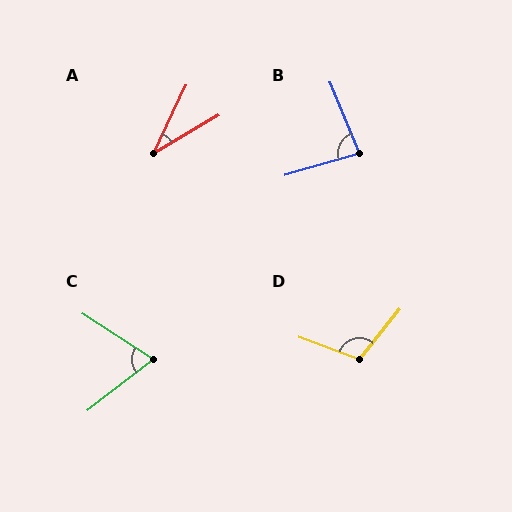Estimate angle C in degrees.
Approximately 71 degrees.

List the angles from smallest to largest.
A (33°), C (71°), B (84°), D (109°).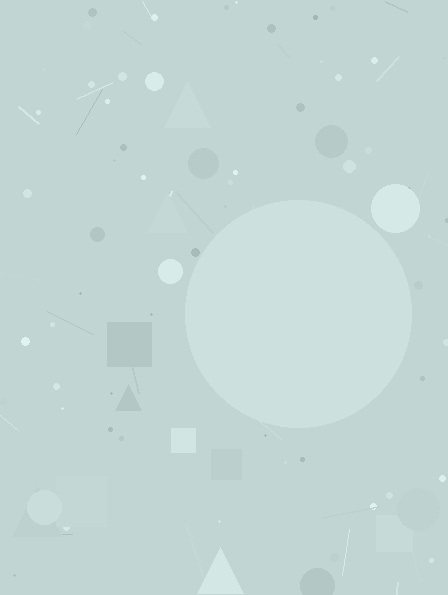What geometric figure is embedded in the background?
A circle is embedded in the background.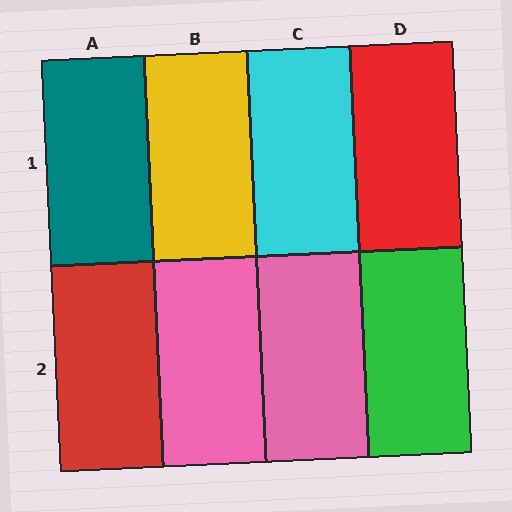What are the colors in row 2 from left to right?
Red, pink, pink, green.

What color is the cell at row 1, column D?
Red.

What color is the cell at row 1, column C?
Cyan.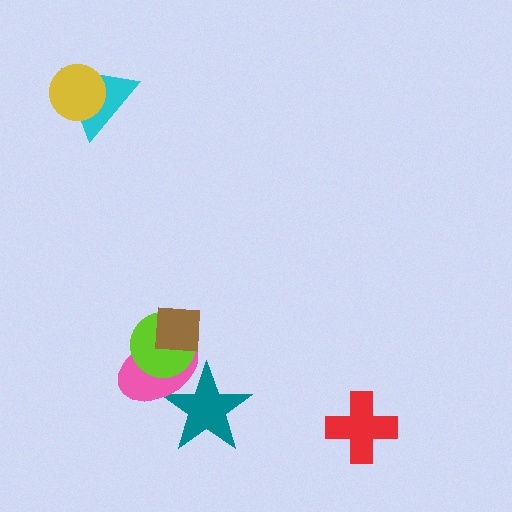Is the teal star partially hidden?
Yes, it is partially covered by another shape.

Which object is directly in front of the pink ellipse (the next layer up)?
The lime circle is directly in front of the pink ellipse.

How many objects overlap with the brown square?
2 objects overlap with the brown square.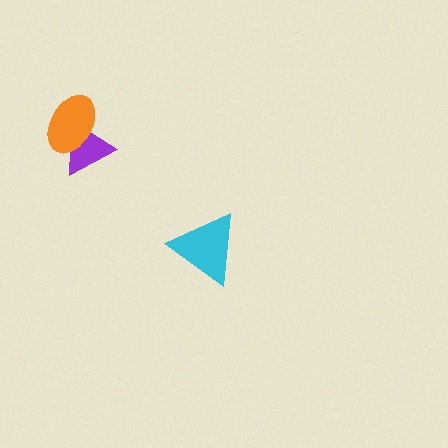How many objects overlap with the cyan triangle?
0 objects overlap with the cyan triangle.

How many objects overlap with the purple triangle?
1 object overlaps with the purple triangle.